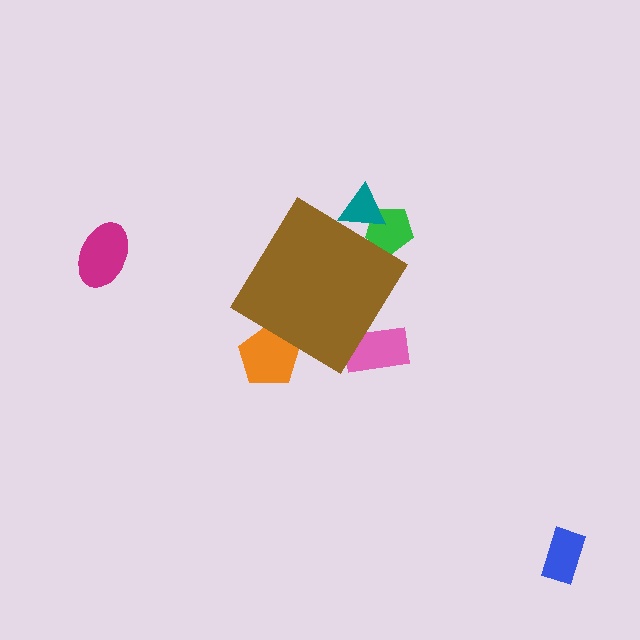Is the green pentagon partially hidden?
Yes, the green pentagon is partially hidden behind the brown diamond.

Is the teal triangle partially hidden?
Yes, the teal triangle is partially hidden behind the brown diamond.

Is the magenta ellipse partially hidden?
No, the magenta ellipse is fully visible.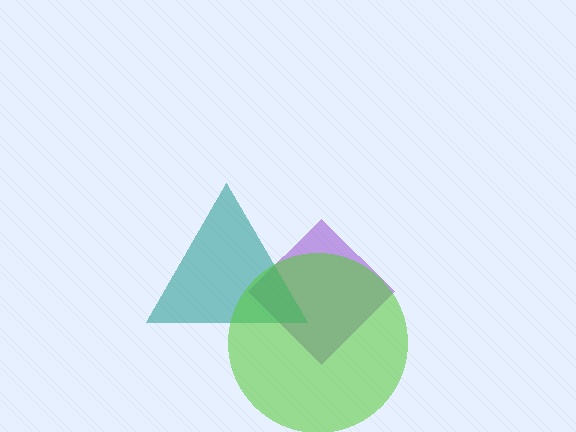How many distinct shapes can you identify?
There are 3 distinct shapes: a purple diamond, a teal triangle, a lime circle.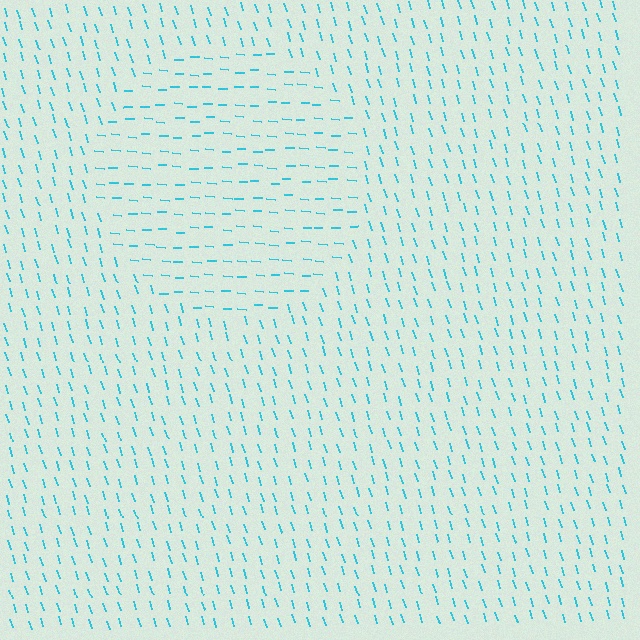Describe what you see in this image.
The image is filled with small cyan line segments. A circle region in the image has lines oriented differently from the surrounding lines, creating a visible texture boundary.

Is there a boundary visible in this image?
Yes, there is a texture boundary formed by a change in line orientation.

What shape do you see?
I see a circle.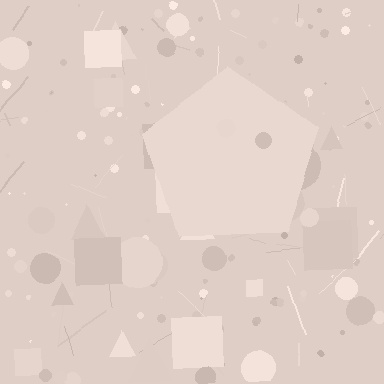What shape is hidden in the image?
A pentagon is hidden in the image.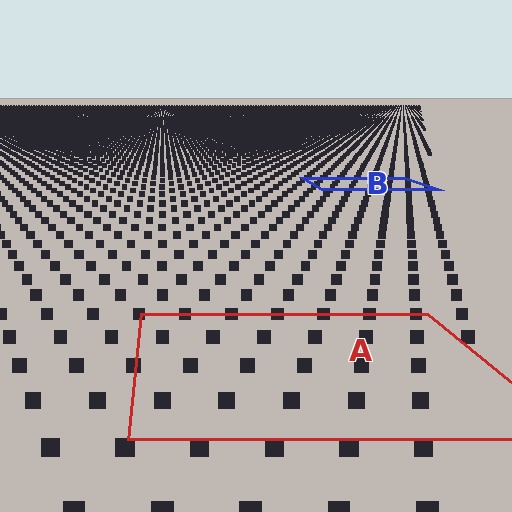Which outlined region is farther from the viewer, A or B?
Region B is farther from the viewer — the texture elements inside it appear smaller and more densely packed.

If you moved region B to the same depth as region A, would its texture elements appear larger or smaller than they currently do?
They would appear larger. At a closer depth, the same texture elements are projected at a bigger on-screen size.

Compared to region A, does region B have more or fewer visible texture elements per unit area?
Region B has more texture elements per unit area — they are packed more densely because it is farther away.